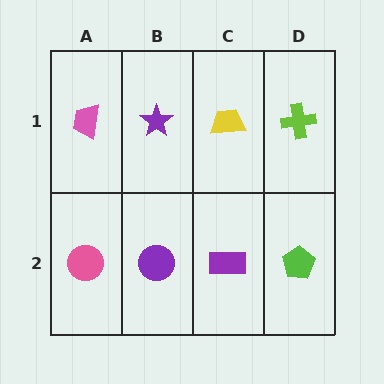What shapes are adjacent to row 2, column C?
A yellow trapezoid (row 1, column C), a purple circle (row 2, column B), a lime pentagon (row 2, column D).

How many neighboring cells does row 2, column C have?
3.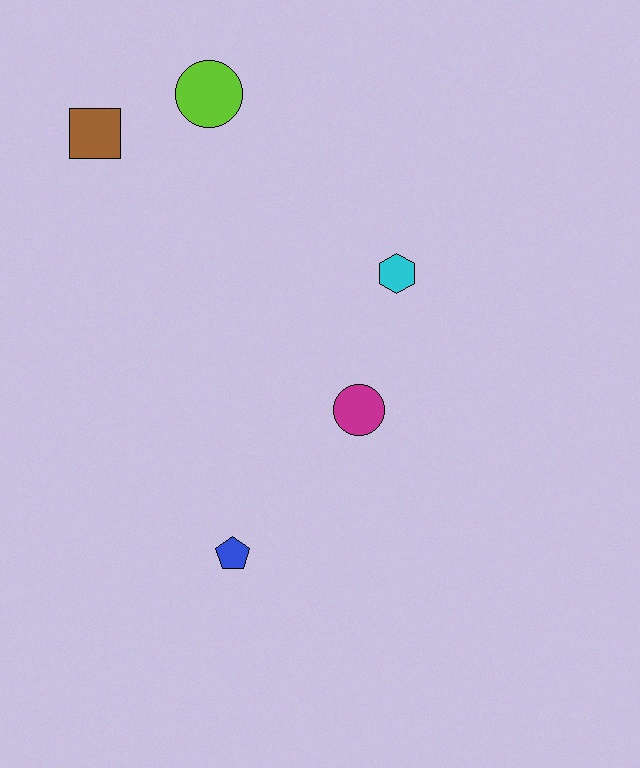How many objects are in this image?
There are 5 objects.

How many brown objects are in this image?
There is 1 brown object.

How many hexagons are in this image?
There is 1 hexagon.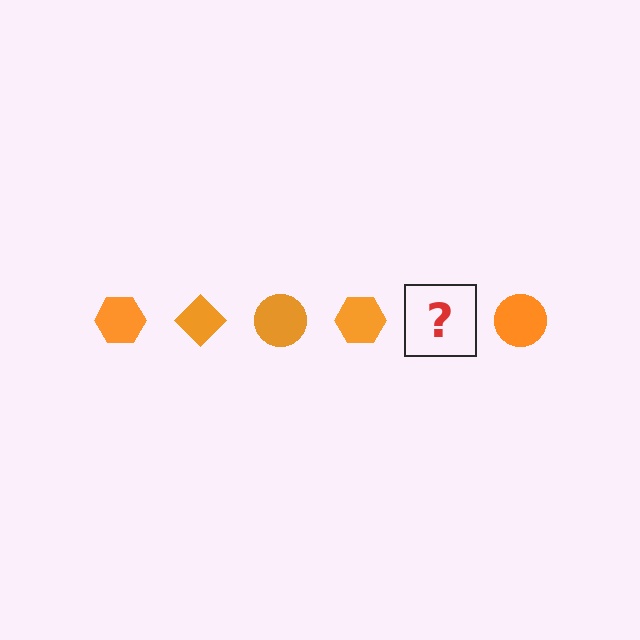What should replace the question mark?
The question mark should be replaced with an orange diamond.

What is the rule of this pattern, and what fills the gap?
The rule is that the pattern cycles through hexagon, diamond, circle shapes in orange. The gap should be filled with an orange diamond.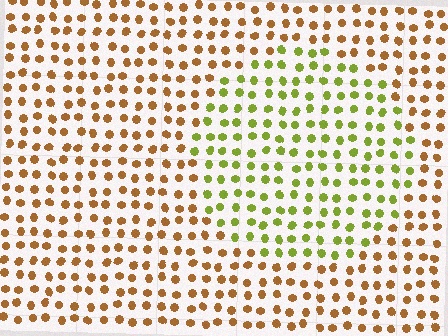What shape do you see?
I see a circle.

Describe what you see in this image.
The image is filled with small brown elements in a uniform arrangement. A circle-shaped region is visible where the elements are tinted to a slightly different hue, forming a subtle color boundary.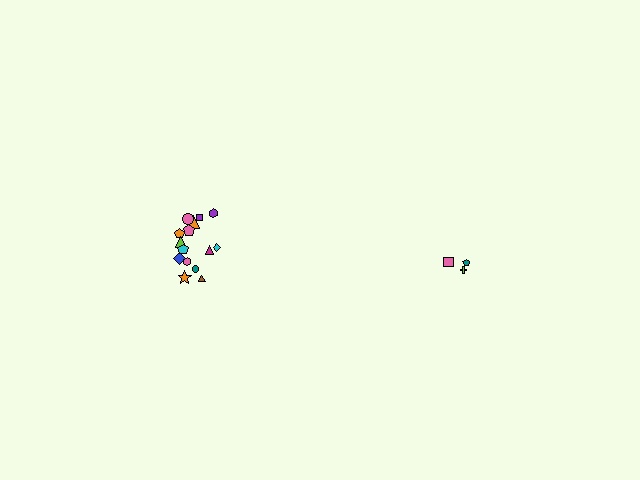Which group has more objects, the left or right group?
The left group.